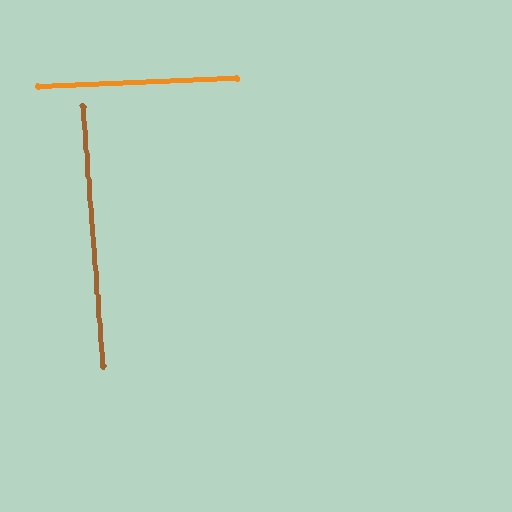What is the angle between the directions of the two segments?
Approximately 88 degrees.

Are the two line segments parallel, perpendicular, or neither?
Perpendicular — they meet at approximately 88°.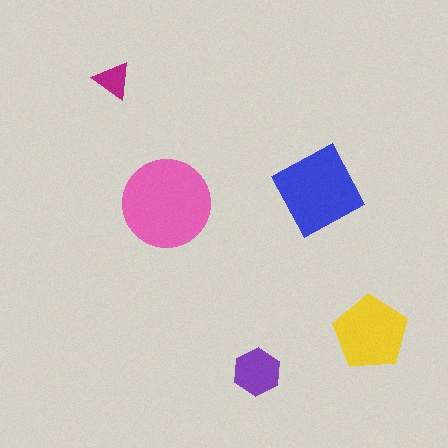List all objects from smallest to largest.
The magenta triangle, the purple hexagon, the yellow pentagon, the blue diamond, the pink circle.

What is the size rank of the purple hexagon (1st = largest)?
4th.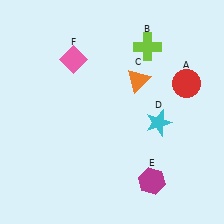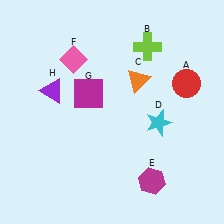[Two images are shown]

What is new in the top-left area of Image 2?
A purple triangle (H) was added in the top-left area of Image 2.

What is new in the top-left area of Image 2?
A magenta square (G) was added in the top-left area of Image 2.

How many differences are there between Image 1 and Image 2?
There are 2 differences between the two images.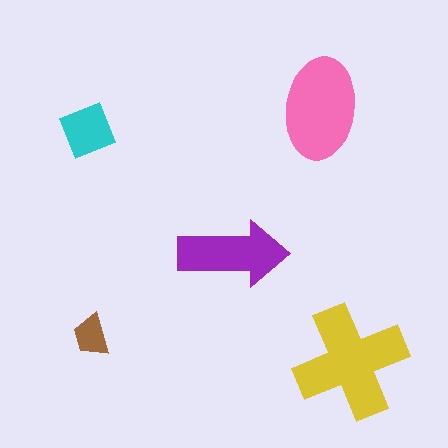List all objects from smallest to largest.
The brown trapezoid, the cyan diamond, the purple arrow, the pink ellipse, the yellow cross.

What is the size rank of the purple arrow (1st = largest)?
3rd.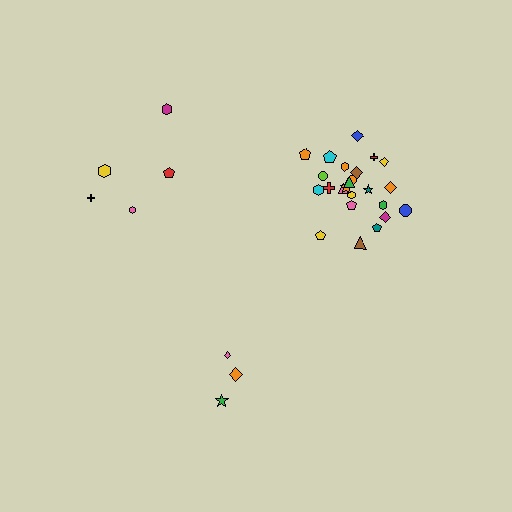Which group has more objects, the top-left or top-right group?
The top-right group.